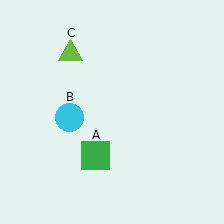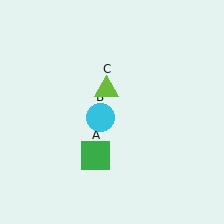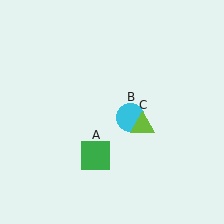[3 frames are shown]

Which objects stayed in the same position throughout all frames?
Green square (object A) remained stationary.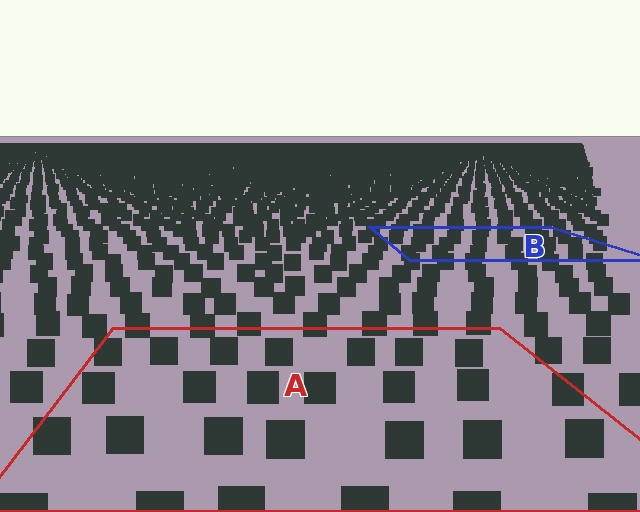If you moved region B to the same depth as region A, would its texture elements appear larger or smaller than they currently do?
They would appear larger. At a closer depth, the same texture elements are projected at a bigger on-screen size.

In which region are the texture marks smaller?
The texture marks are smaller in region B, because it is farther away.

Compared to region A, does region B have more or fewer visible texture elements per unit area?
Region B has more texture elements per unit area — they are packed more densely because it is farther away.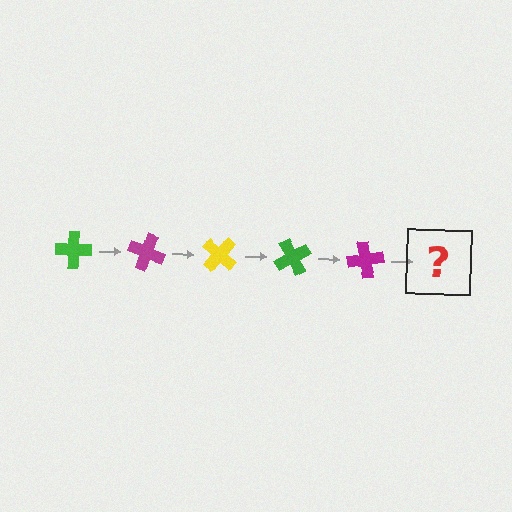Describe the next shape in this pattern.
It should be a yellow cross, rotated 100 degrees from the start.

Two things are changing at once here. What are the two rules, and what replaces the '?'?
The two rules are that it rotates 20 degrees each step and the color cycles through green, magenta, and yellow. The '?' should be a yellow cross, rotated 100 degrees from the start.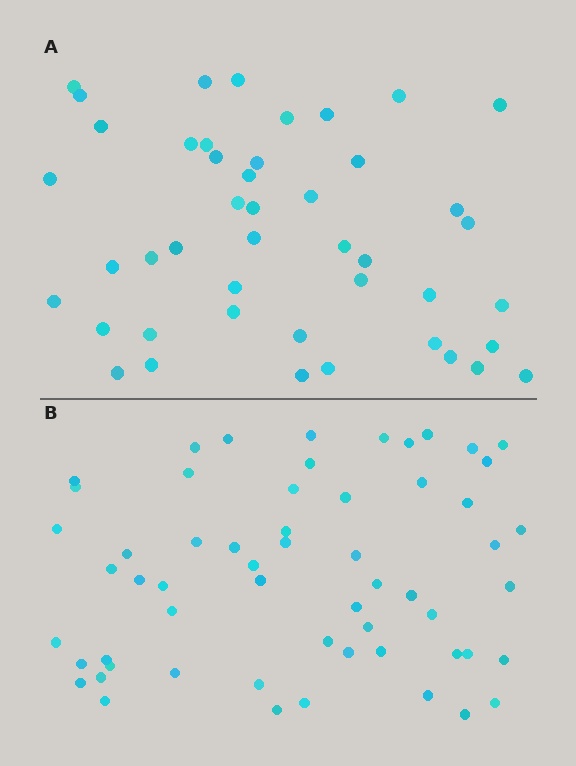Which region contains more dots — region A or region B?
Region B (the bottom region) has more dots.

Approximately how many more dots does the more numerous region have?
Region B has approximately 15 more dots than region A.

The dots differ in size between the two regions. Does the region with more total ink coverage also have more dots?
No. Region A has more total ink coverage because its dots are larger, but region B actually contains more individual dots. Total area can be misleading — the number of items is what matters here.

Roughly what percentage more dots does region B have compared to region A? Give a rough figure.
About 30% more.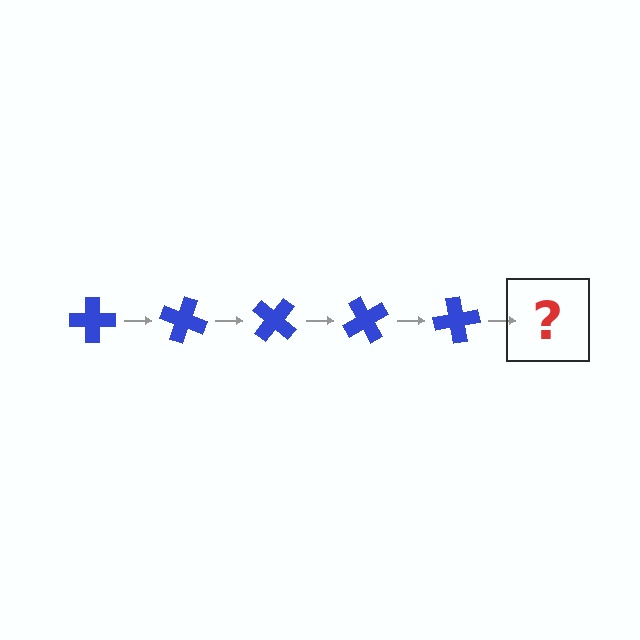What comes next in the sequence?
The next element should be a blue cross rotated 100 degrees.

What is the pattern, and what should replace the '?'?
The pattern is that the cross rotates 20 degrees each step. The '?' should be a blue cross rotated 100 degrees.